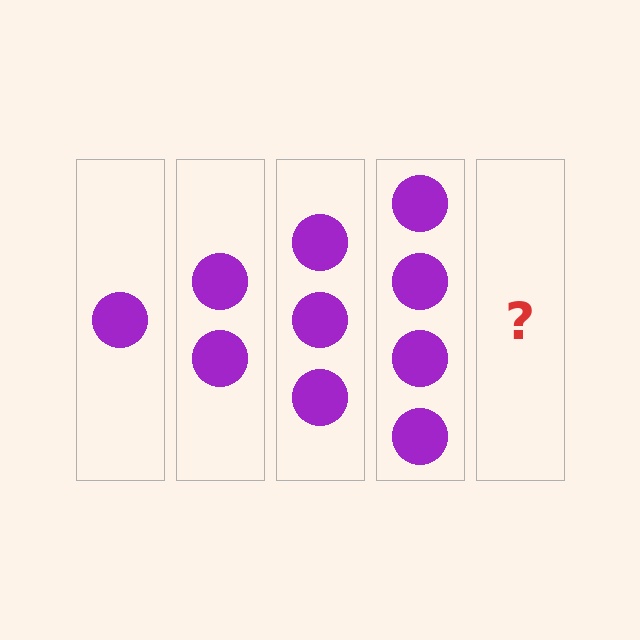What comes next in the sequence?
The next element should be 5 circles.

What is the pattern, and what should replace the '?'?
The pattern is that each step adds one more circle. The '?' should be 5 circles.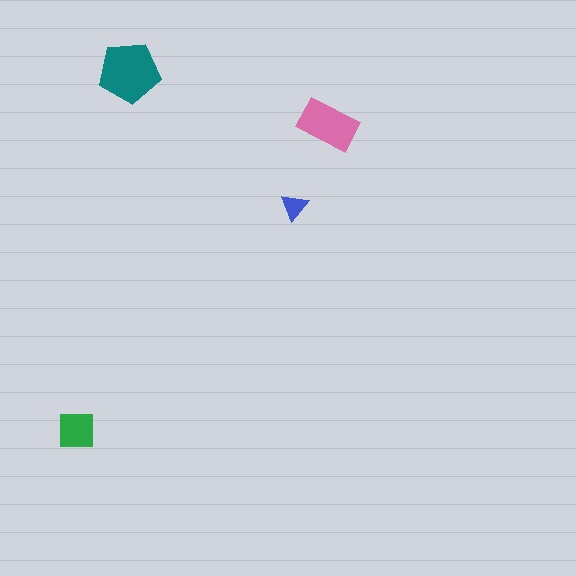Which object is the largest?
The teal pentagon.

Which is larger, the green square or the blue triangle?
The green square.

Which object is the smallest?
The blue triangle.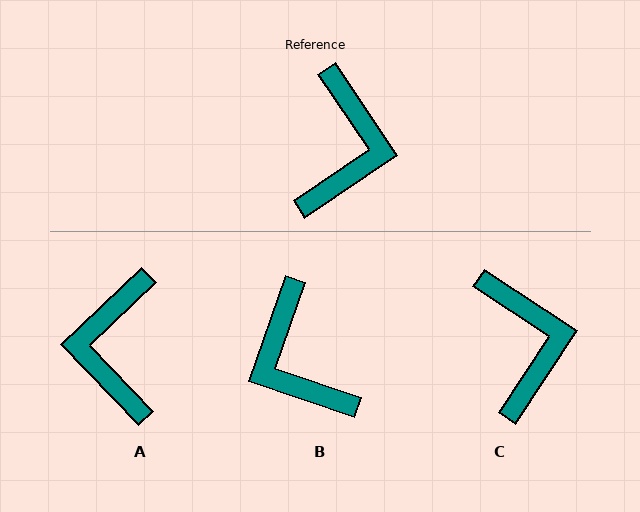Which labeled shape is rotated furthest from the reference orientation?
A, about 170 degrees away.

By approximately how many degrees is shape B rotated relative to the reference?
Approximately 143 degrees clockwise.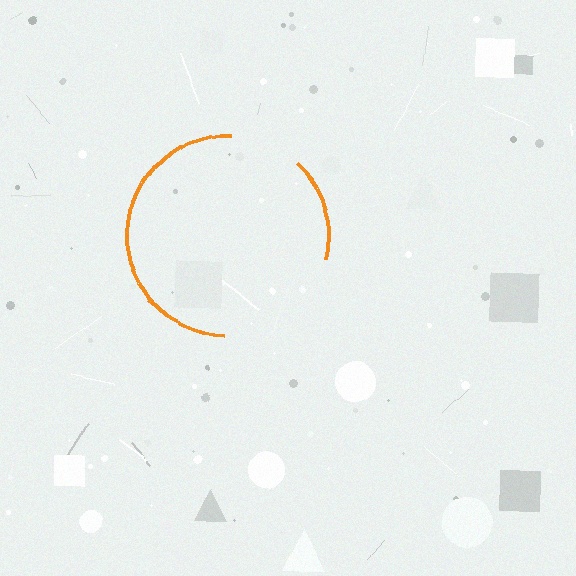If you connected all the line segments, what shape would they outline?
They would outline a circle.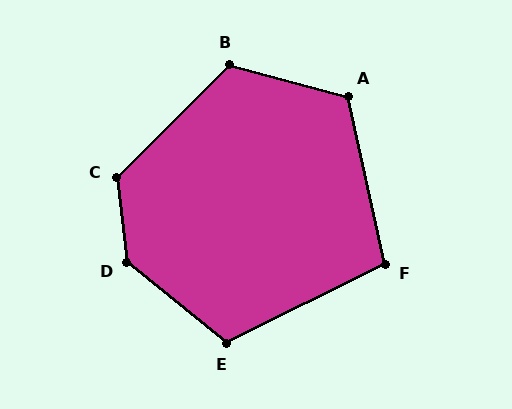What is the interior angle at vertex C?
Approximately 128 degrees (obtuse).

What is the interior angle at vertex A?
Approximately 117 degrees (obtuse).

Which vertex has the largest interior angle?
D, at approximately 135 degrees.